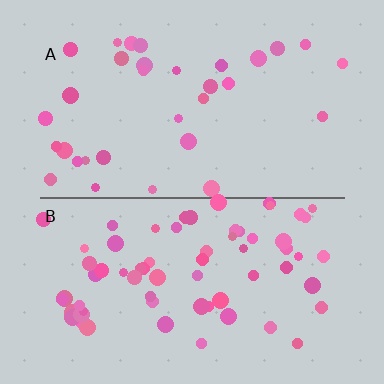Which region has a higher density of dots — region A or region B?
B (the bottom).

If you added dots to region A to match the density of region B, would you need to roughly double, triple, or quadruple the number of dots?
Approximately double.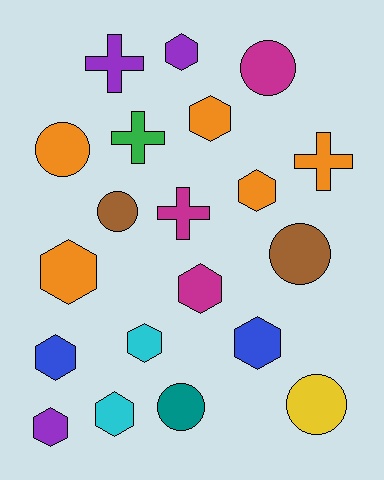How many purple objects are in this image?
There are 3 purple objects.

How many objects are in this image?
There are 20 objects.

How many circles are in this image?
There are 6 circles.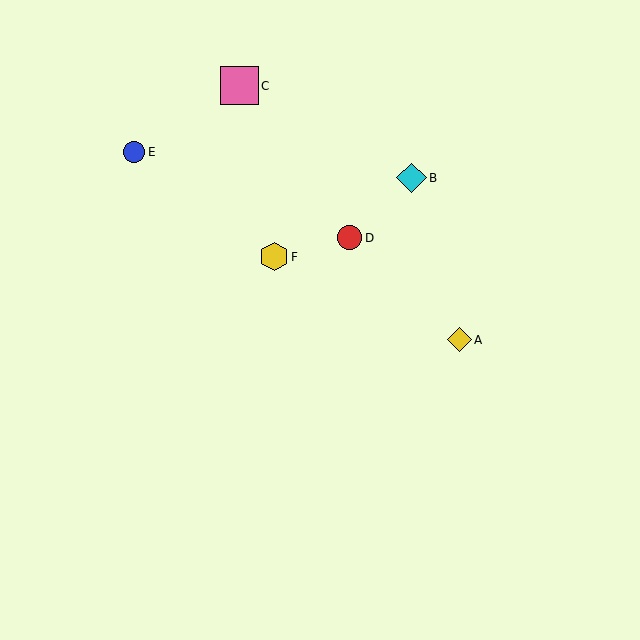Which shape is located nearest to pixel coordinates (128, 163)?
The blue circle (labeled E) at (134, 152) is nearest to that location.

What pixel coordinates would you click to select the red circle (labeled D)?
Click at (350, 238) to select the red circle D.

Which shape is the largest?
The pink square (labeled C) is the largest.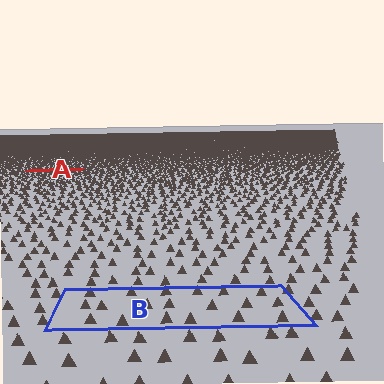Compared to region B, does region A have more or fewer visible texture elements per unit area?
Region A has more texture elements per unit area — they are packed more densely because it is farther away.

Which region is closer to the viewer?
Region B is closer. The texture elements there are larger and more spread out.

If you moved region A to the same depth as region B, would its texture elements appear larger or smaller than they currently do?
They would appear larger. At a closer depth, the same texture elements are projected at a bigger on-screen size.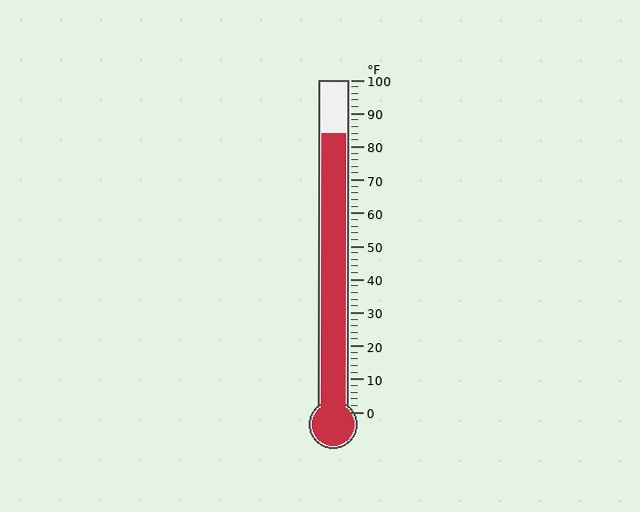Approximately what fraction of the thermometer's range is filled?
The thermometer is filled to approximately 85% of its range.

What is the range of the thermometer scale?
The thermometer scale ranges from 0°F to 100°F.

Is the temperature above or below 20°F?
The temperature is above 20°F.